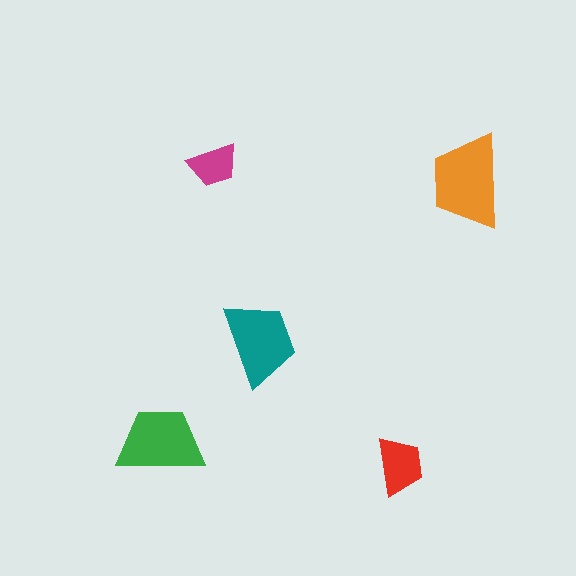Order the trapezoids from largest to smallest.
the orange one, the green one, the teal one, the red one, the magenta one.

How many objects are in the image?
There are 5 objects in the image.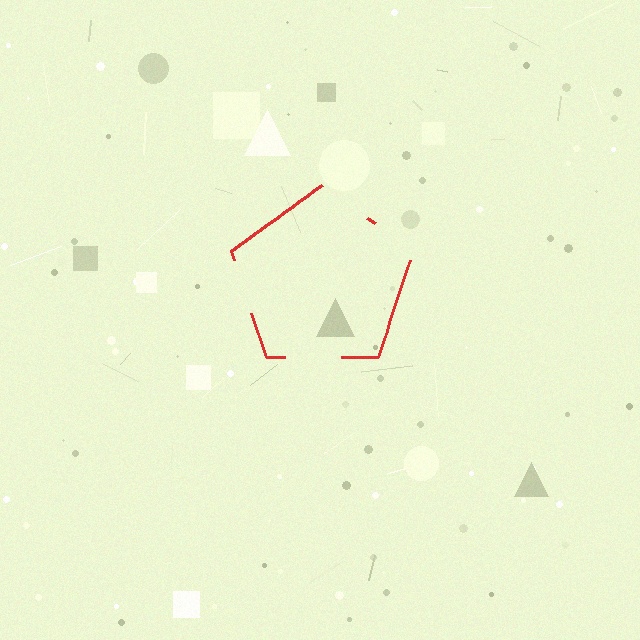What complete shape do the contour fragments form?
The contour fragments form a pentagon.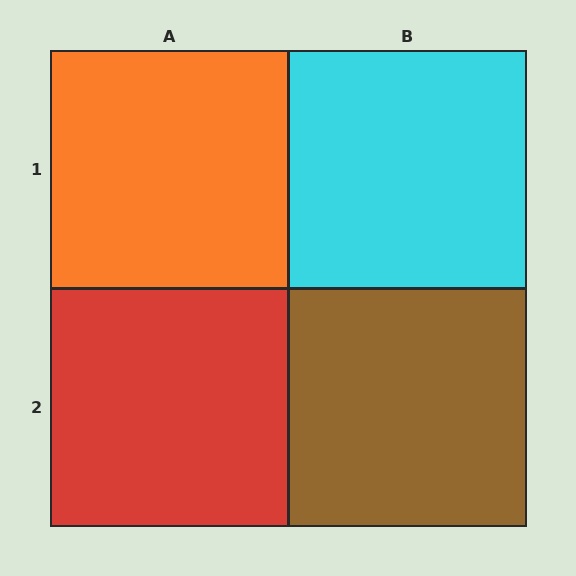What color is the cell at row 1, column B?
Cyan.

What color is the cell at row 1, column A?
Orange.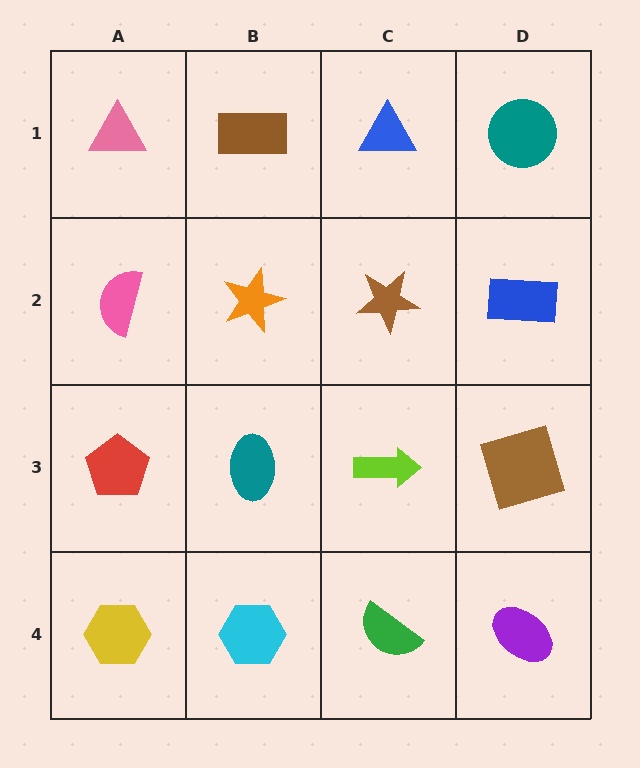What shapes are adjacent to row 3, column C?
A brown star (row 2, column C), a green semicircle (row 4, column C), a teal ellipse (row 3, column B), a brown square (row 3, column D).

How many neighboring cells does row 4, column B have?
3.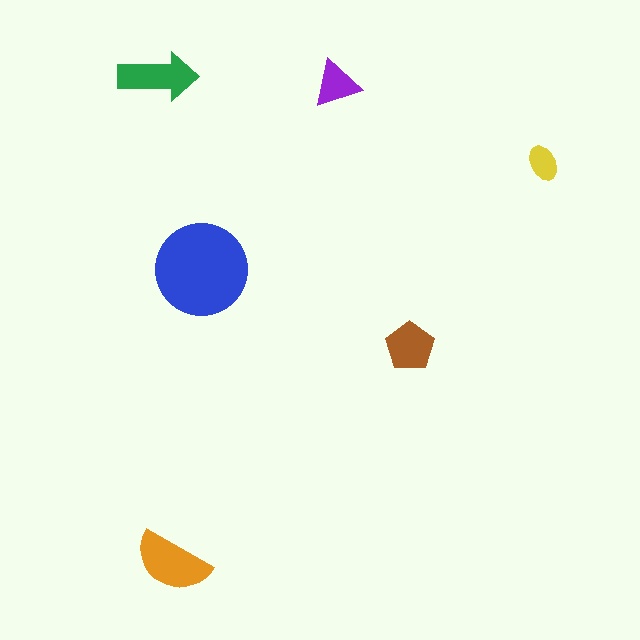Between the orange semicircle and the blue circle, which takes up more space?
The blue circle.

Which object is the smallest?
The yellow ellipse.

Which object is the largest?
The blue circle.